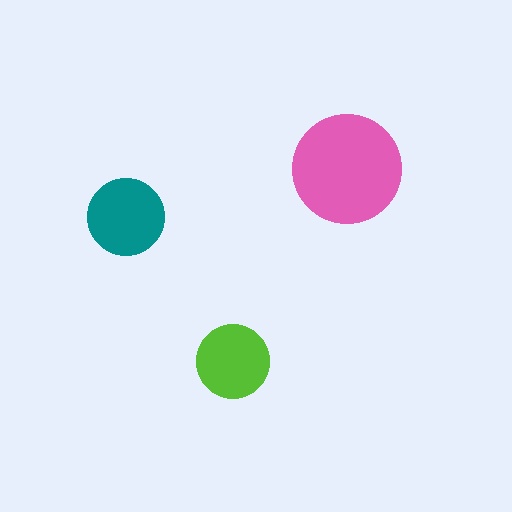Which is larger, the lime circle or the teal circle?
The teal one.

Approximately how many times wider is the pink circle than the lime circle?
About 1.5 times wider.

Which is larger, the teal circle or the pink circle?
The pink one.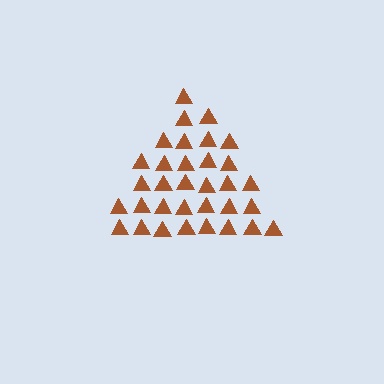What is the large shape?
The large shape is a triangle.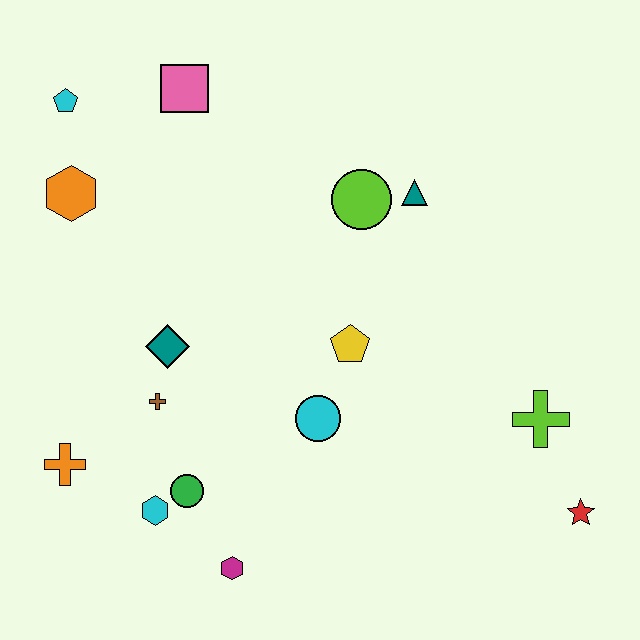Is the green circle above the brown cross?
No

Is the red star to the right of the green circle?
Yes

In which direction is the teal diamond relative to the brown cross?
The teal diamond is above the brown cross.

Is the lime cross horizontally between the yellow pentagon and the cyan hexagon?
No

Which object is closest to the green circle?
The cyan hexagon is closest to the green circle.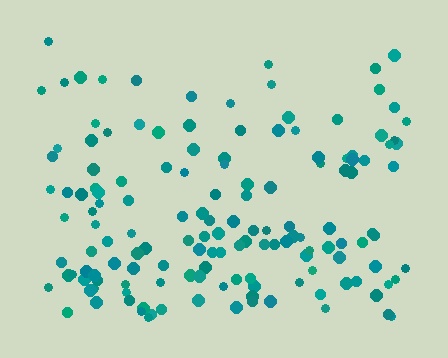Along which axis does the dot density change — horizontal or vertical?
Vertical.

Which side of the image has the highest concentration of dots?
The bottom.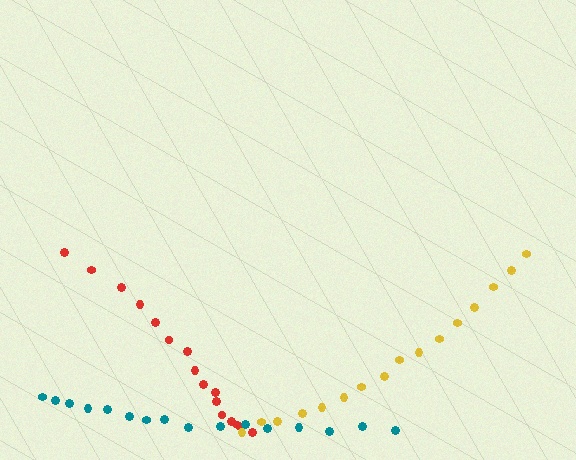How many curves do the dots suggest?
There are 3 distinct paths.